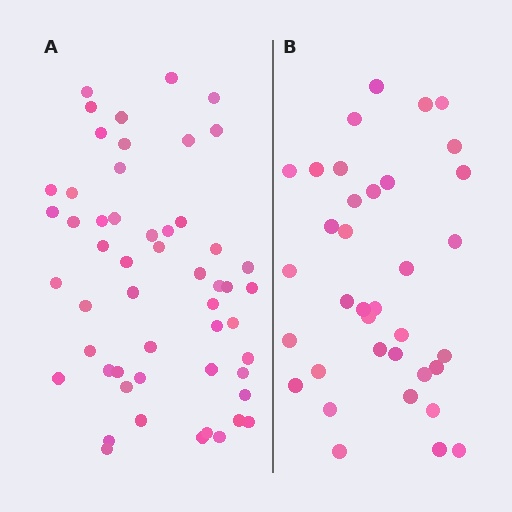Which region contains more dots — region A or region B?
Region A (the left region) has more dots.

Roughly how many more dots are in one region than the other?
Region A has approximately 15 more dots than region B.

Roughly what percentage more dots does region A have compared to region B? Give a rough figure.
About 45% more.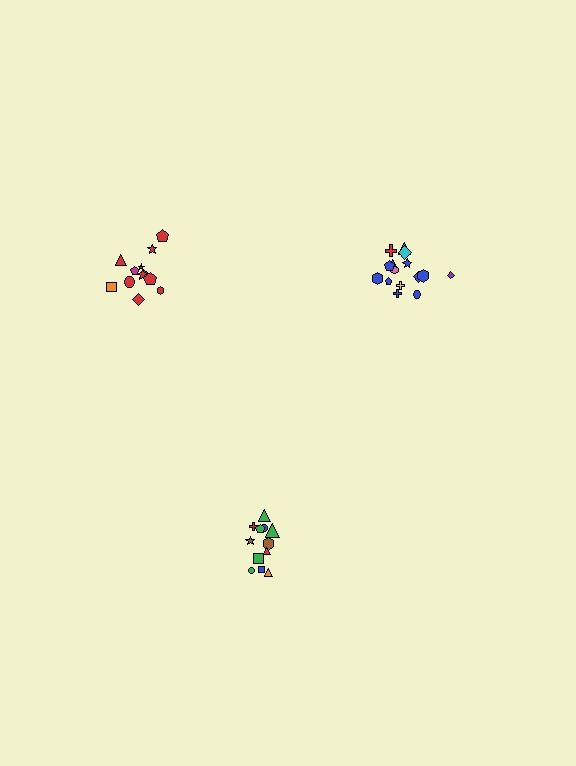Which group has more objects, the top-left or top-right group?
The top-right group.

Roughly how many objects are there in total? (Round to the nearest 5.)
Roughly 40 objects in total.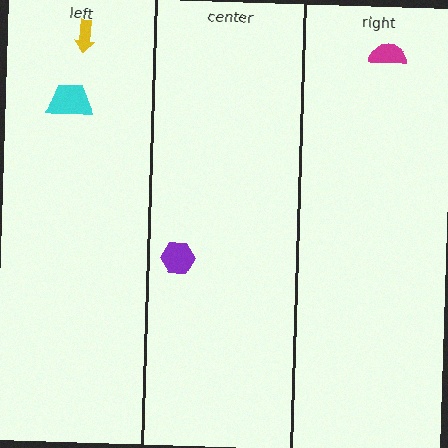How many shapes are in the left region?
2.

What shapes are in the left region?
The yellow arrow, the cyan trapezoid.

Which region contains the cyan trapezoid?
The left region.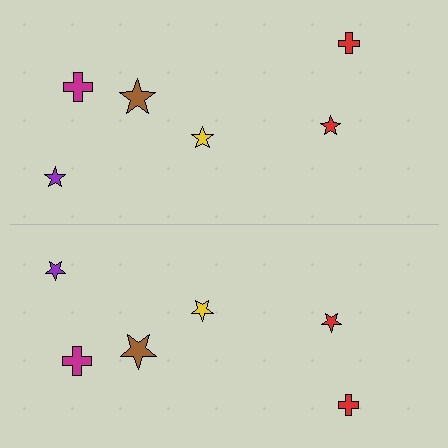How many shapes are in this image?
There are 12 shapes in this image.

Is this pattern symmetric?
Yes, this pattern has bilateral (reflection) symmetry.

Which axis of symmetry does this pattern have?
The pattern has a horizontal axis of symmetry running through the center of the image.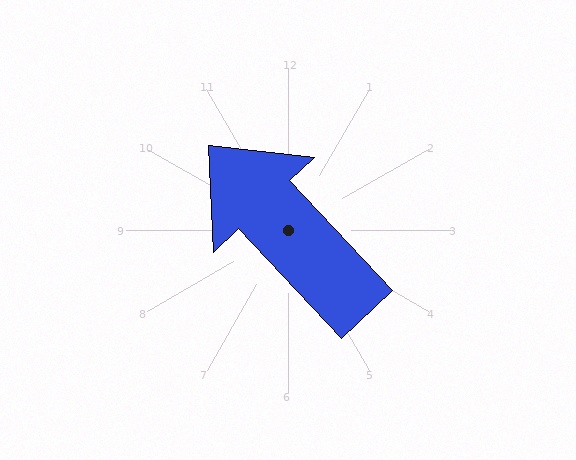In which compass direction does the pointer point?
Northwest.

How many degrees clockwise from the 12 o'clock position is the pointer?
Approximately 317 degrees.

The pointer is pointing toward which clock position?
Roughly 11 o'clock.